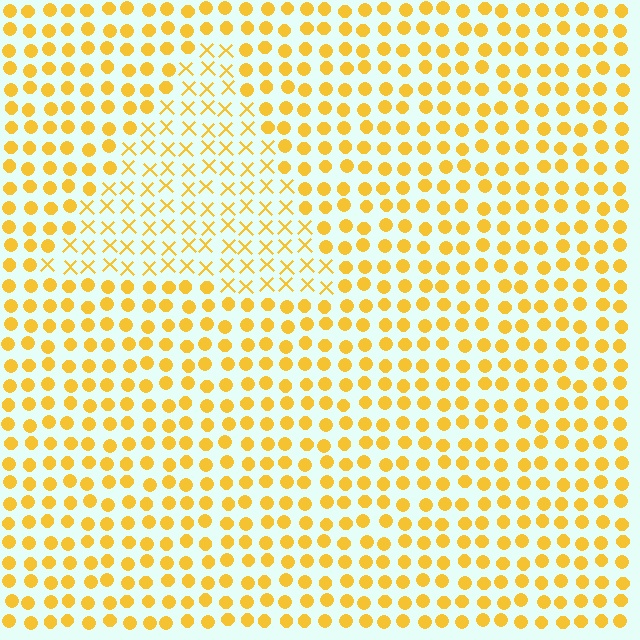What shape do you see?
I see a triangle.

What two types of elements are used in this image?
The image uses X marks inside the triangle region and circles outside it.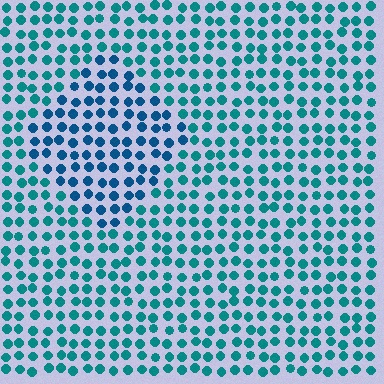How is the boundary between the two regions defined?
The boundary is defined purely by a slight shift in hue (about 27 degrees). Spacing, size, and orientation are identical on both sides.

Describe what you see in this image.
The image is filled with small teal elements in a uniform arrangement. A diamond-shaped region is visible where the elements are tinted to a slightly different hue, forming a subtle color boundary.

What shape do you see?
I see a diamond.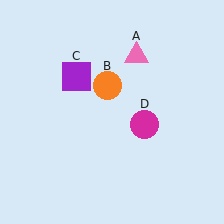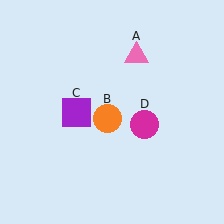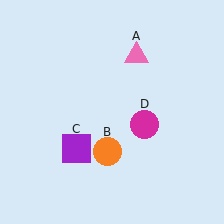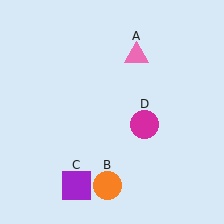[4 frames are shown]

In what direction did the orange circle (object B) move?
The orange circle (object B) moved down.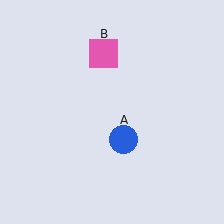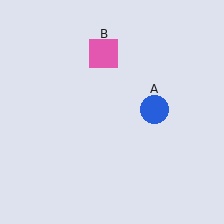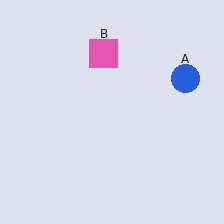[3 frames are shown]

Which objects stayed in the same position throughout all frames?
Pink square (object B) remained stationary.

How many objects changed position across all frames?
1 object changed position: blue circle (object A).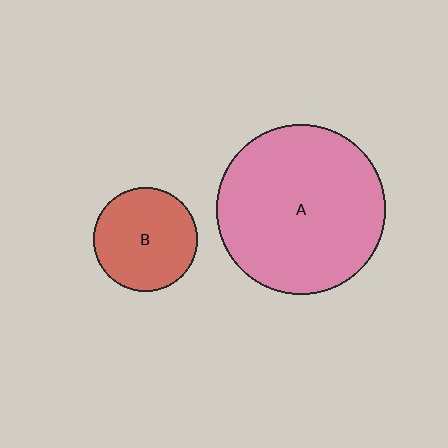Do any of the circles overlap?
No, none of the circles overlap.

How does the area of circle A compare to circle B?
Approximately 2.7 times.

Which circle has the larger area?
Circle A (pink).